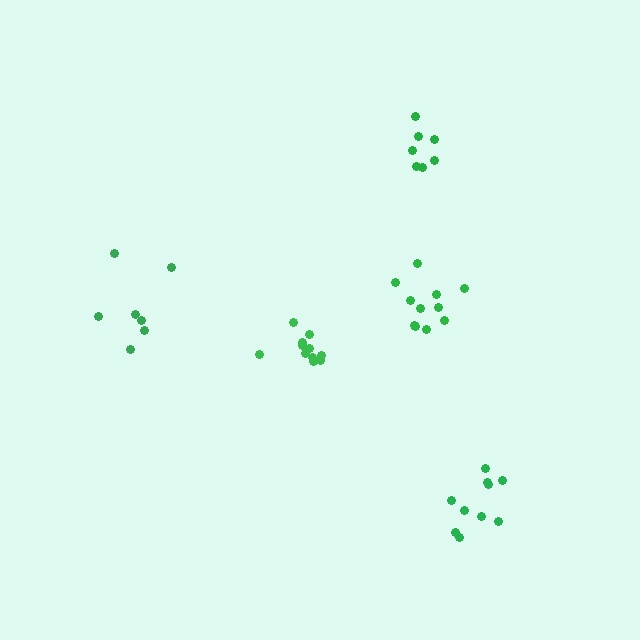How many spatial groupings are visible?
There are 5 spatial groupings.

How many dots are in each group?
Group 1: 11 dots, Group 2: 10 dots, Group 3: 11 dots, Group 4: 7 dots, Group 5: 7 dots (46 total).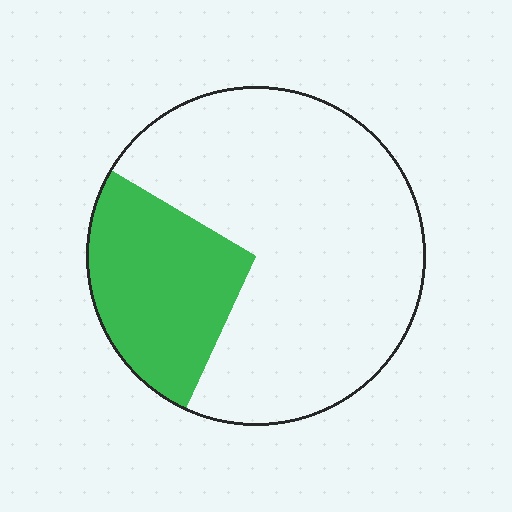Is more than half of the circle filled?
No.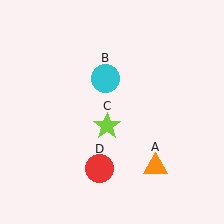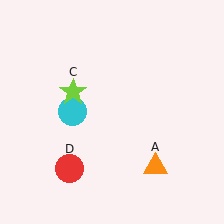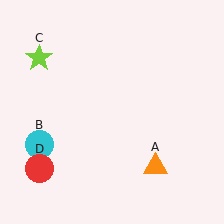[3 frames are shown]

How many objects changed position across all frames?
3 objects changed position: cyan circle (object B), lime star (object C), red circle (object D).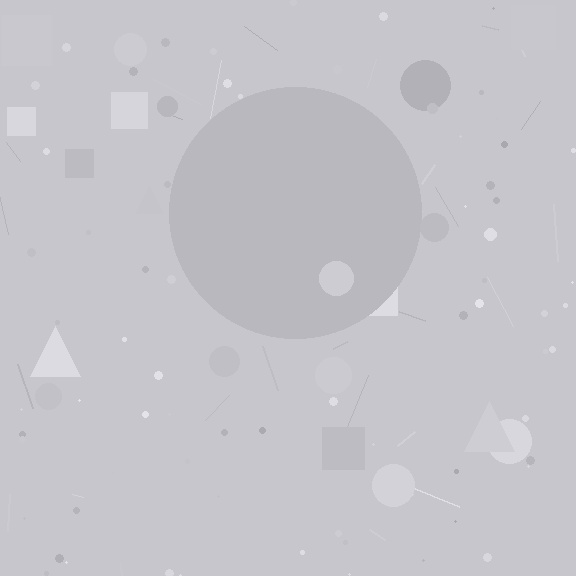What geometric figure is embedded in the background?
A circle is embedded in the background.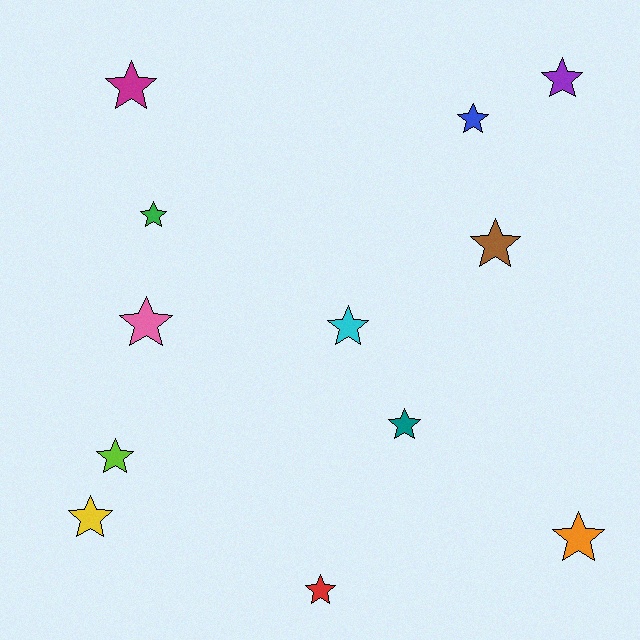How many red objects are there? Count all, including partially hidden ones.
There is 1 red object.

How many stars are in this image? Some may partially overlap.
There are 12 stars.